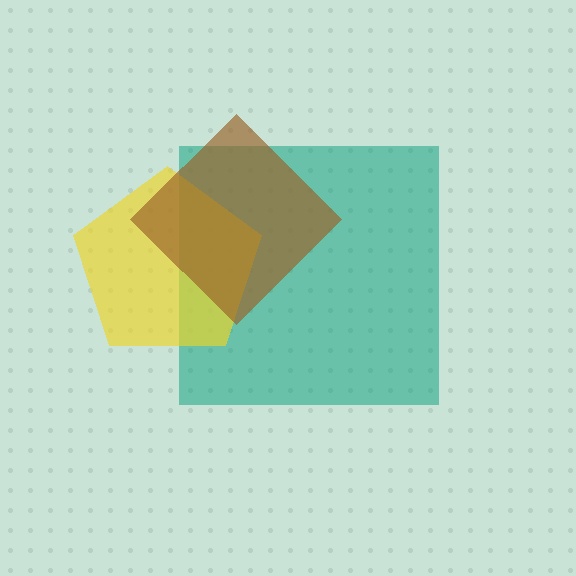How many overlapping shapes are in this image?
There are 3 overlapping shapes in the image.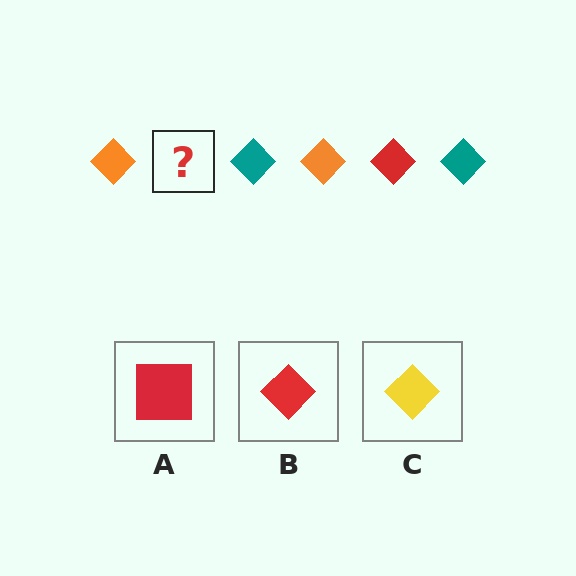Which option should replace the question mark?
Option B.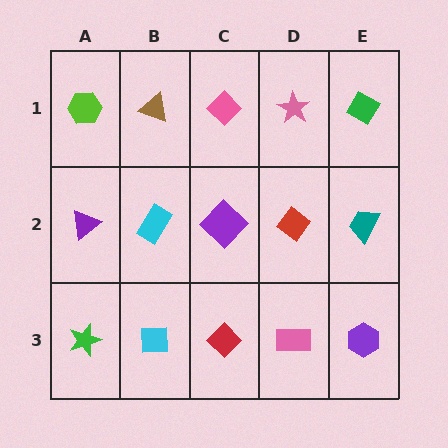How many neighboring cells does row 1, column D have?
3.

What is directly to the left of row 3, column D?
A red diamond.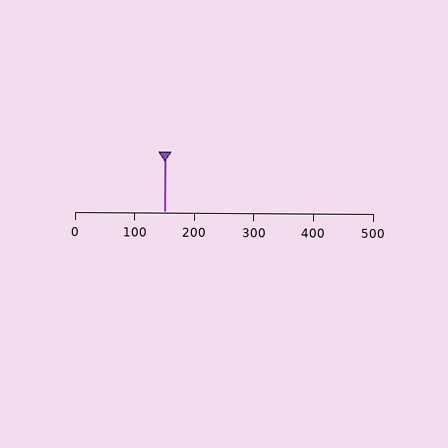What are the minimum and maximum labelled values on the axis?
The axis runs from 0 to 500.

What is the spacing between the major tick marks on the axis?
The major ticks are spaced 100 apart.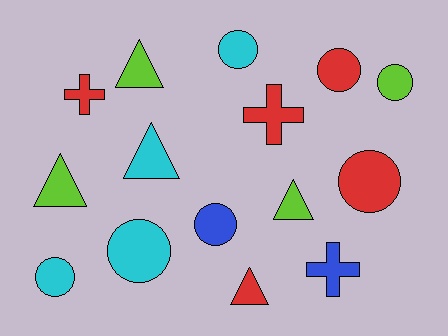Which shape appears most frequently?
Circle, with 7 objects.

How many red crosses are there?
There are 2 red crosses.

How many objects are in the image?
There are 15 objects.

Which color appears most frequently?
Red, with 5 objects.